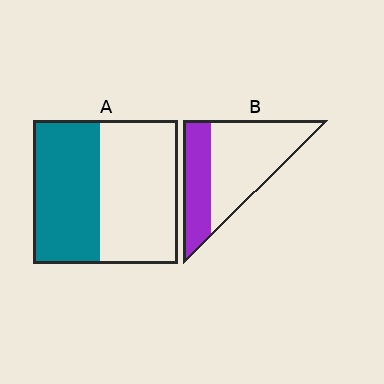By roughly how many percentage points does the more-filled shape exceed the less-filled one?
By roughly 10 percentage points (A over B).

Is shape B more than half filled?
No.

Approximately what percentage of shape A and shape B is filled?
A is approximately 45% and B is approximately 35%.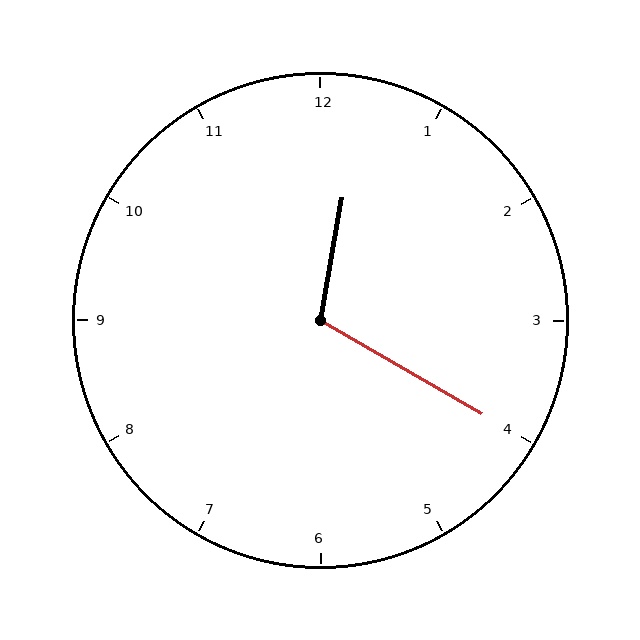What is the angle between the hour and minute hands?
Approximately 110 degrees.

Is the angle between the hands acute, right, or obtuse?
It is obtuse.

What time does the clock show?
12:20.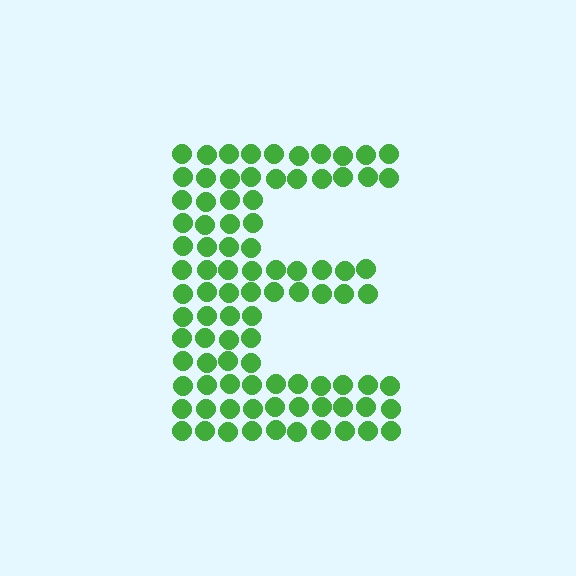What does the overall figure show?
The overall figure shows the letter E.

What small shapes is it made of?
It is made of small circles.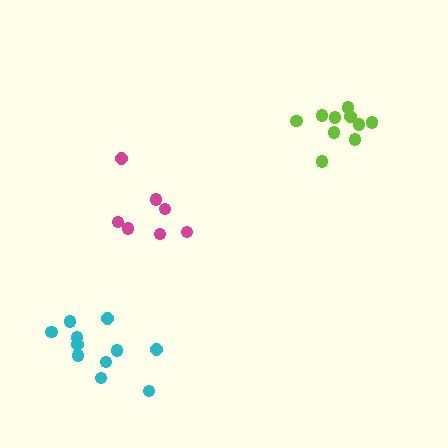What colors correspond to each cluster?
The clusters are colored: magenta, cyan, lime.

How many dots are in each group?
Group 1: 7 dots, Group 2: 11 dots, Group 3: 10 dots (28 total).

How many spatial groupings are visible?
There are 3 spatial groupings.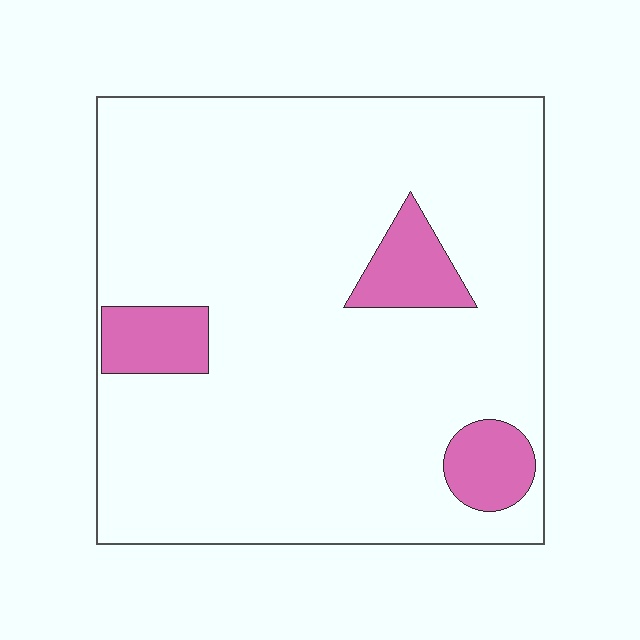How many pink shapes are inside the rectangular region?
3.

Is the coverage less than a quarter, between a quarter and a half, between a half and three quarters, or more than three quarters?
Less than a quarter.